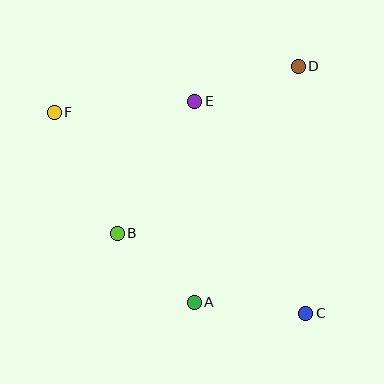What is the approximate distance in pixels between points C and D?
The distance between C and D is approximately 247 pixels.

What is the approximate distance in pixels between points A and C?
The distance between A and C is approximately 112 pixels.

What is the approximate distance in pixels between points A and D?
The distance between A and D is approximately 258 pixels.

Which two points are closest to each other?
Points A and B are closest to each other.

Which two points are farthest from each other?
Points C and F are farthest from each other.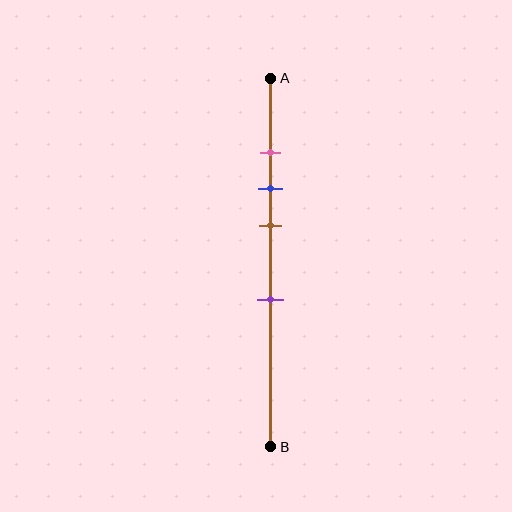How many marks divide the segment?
There are 4 marks dividing the segment.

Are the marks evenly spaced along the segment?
No, the marks are not evenly spaced.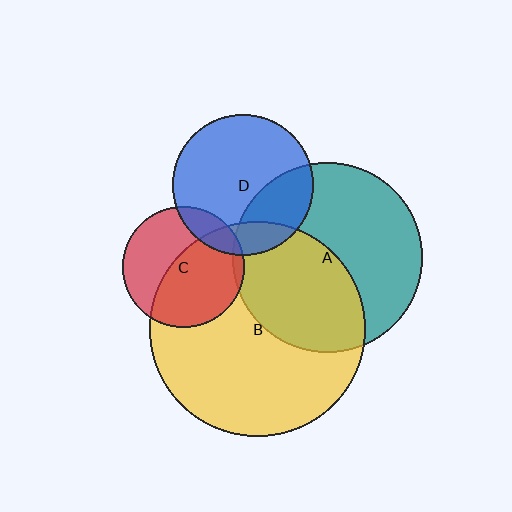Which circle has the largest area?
Circle B (yellow).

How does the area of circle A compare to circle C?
Approximately 2.5 times.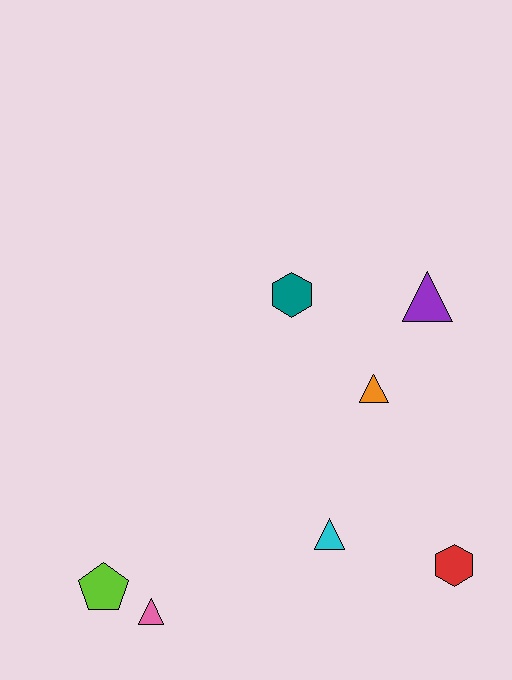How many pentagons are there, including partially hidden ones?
There is 1 pentagon.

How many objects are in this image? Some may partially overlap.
There are 7 objects.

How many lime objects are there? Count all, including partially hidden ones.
There is 1 lime object.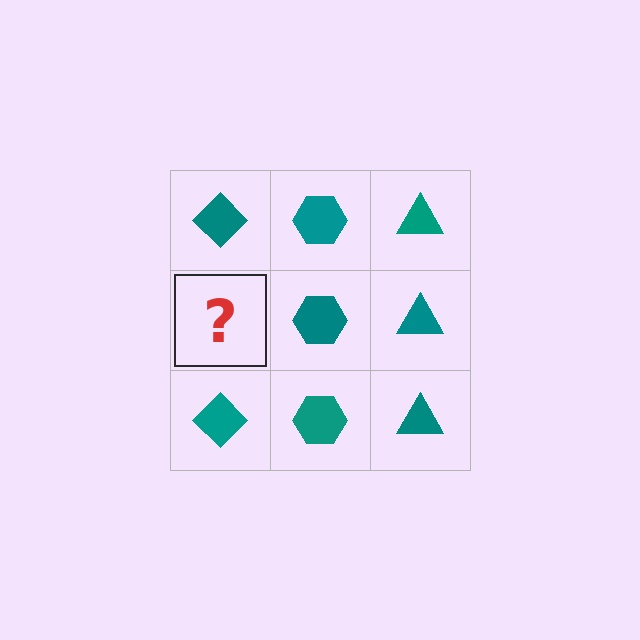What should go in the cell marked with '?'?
The missing cell should contain a teal diamond.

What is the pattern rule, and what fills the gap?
The rule is that each column has a consistent shape. The gap should be filled with a teal diamond.